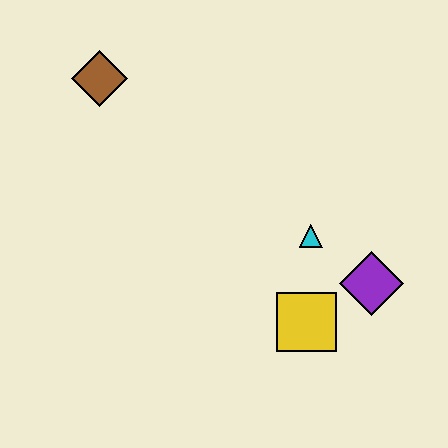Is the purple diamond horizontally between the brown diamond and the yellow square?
No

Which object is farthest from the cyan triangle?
The brown diamond is farthest from the cyan triangle.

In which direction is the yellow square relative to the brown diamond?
The yellow square is below the brown diamond.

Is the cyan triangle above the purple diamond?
Yes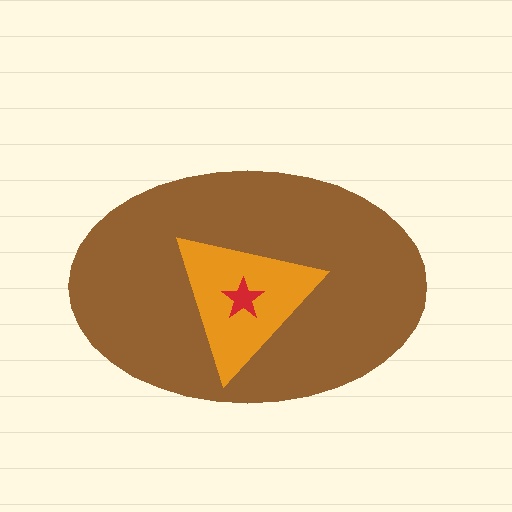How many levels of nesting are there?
3.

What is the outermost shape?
The brown ellipse.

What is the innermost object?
The red star.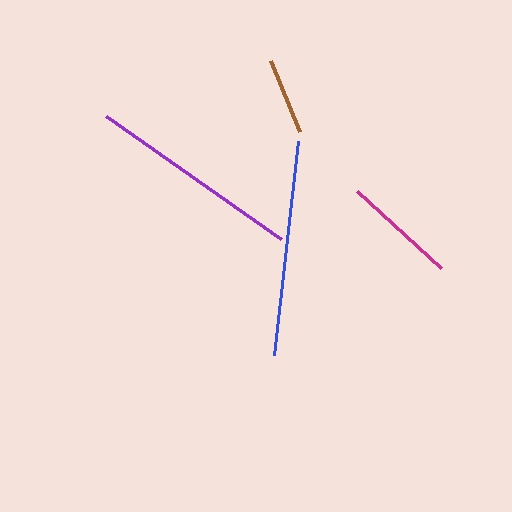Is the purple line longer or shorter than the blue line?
The blue line is longer than the purple line.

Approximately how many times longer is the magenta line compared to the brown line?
The magenta line is approximately 1.5 times the length of the brown line.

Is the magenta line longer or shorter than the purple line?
The purple line is longer than the magenta line.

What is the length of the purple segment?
The purple segment is approximately 214 pixels long.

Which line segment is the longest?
The blue line is the longest at approximately 215 pixels.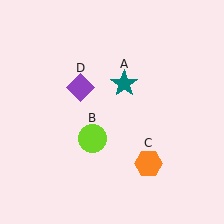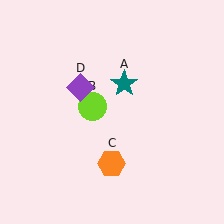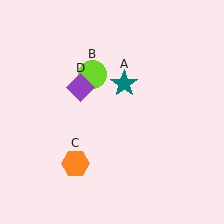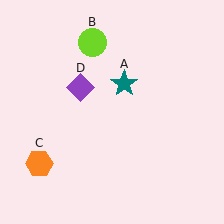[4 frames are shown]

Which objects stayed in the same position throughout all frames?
Teal star (object A) and purple diamond (object D) remained stationary.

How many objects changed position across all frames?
2 objects changed position: lime circle (object B), orange hexagon (object C).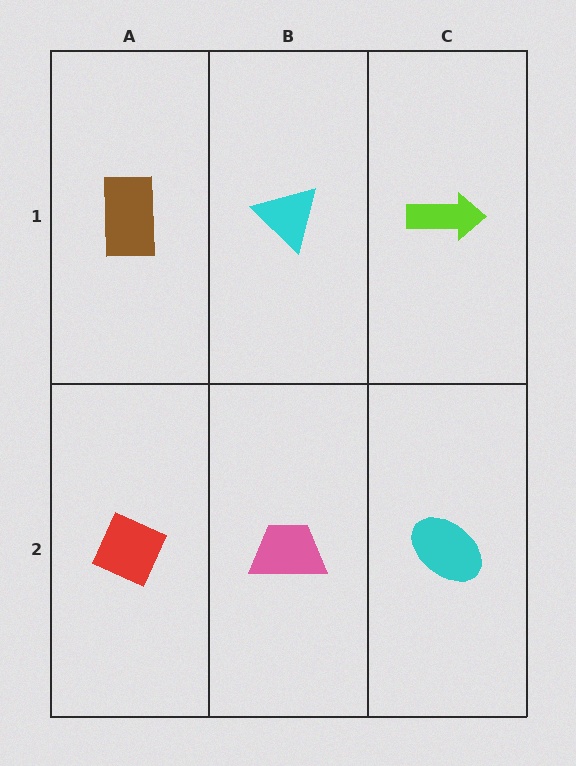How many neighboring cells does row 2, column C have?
2.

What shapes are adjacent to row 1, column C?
A cyan ellipse (row 2, column C), a cyan triangle (row 1, column B).